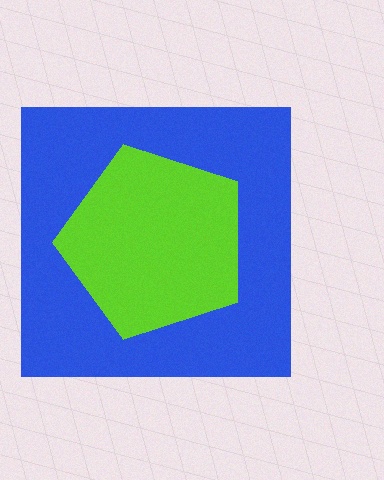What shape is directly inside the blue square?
The lime pentagon.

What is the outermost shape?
The blue square.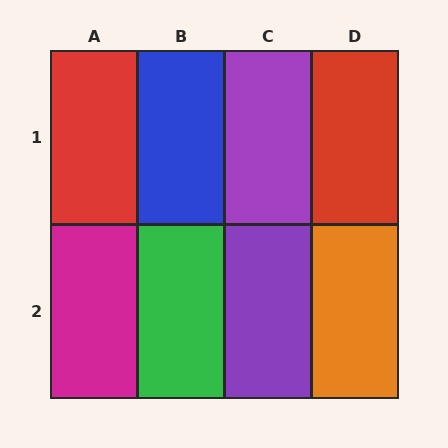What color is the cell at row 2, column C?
Purple.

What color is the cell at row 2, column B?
Green.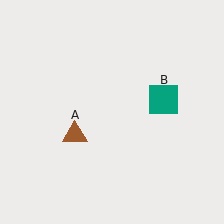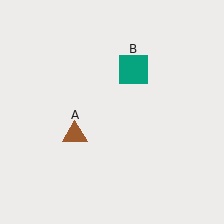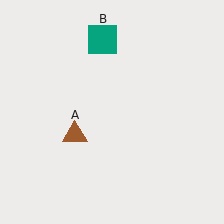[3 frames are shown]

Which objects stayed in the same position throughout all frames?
Brown triangle (object A) remained stationary.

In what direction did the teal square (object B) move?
The teal square (object B) moved up and to the left.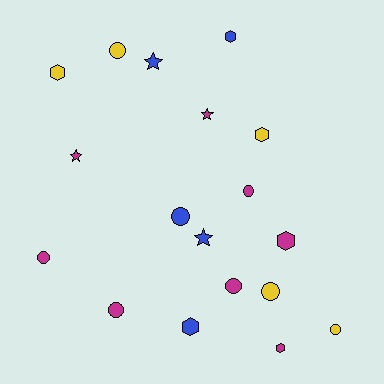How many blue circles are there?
There is 1 blue circle.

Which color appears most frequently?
Magenta, with 8 objects.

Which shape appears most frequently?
Circle, with 8 objects.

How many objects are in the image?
There are 18 objects.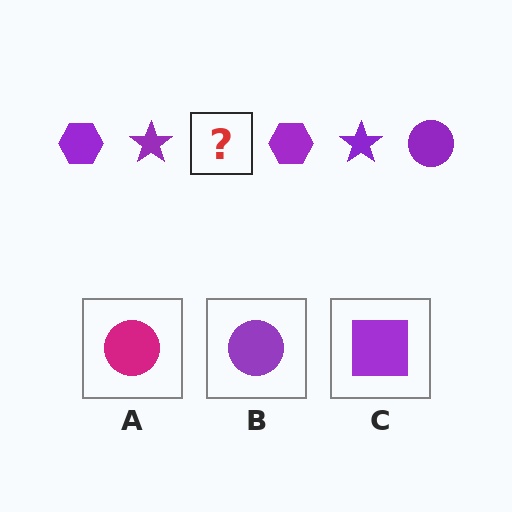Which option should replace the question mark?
Option B.